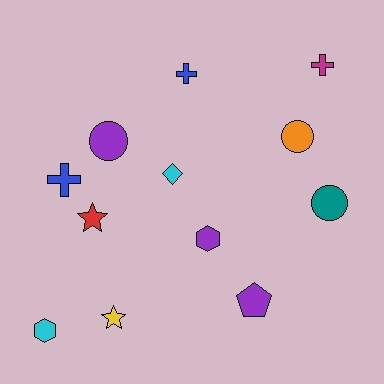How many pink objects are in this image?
There are no pink objects.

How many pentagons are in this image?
There is 1 pentagon.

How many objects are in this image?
There are 12 objects.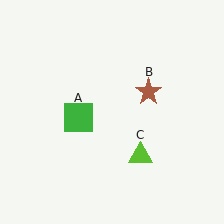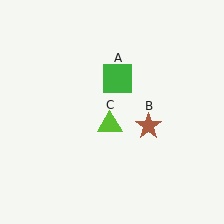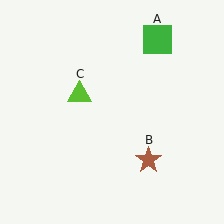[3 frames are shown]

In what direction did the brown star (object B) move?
The brown star (object B) moved down.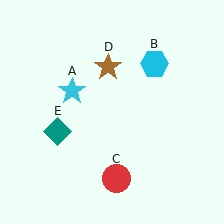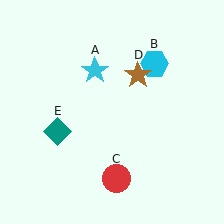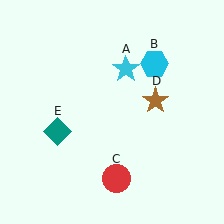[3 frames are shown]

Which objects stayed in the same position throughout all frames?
Cyan hexagon (object B) and red circle (object C) and teal diamond (object E) remained stationary.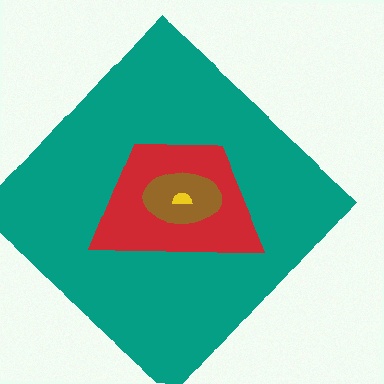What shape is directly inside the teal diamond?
The red trapezoid.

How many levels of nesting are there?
4.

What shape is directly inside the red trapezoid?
The brown ellipse.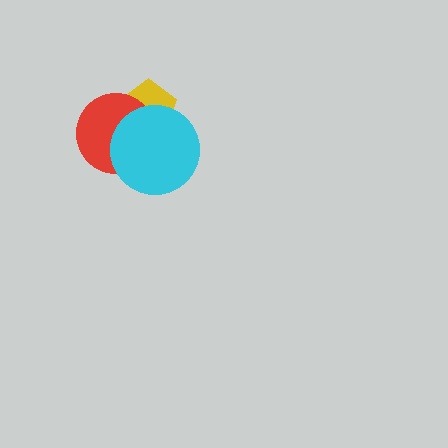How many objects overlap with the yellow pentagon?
2 objects overlap with the yellow pentagon.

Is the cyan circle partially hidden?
No, no other shape covers it.